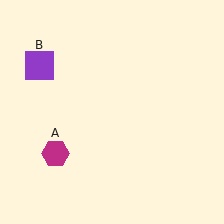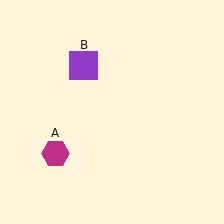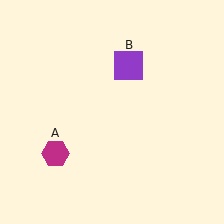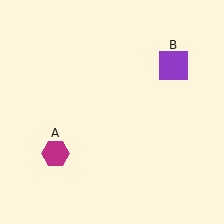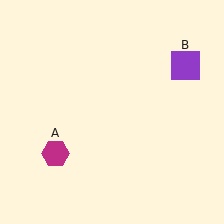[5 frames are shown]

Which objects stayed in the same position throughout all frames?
Magenta hexagon (object A) remained stationary.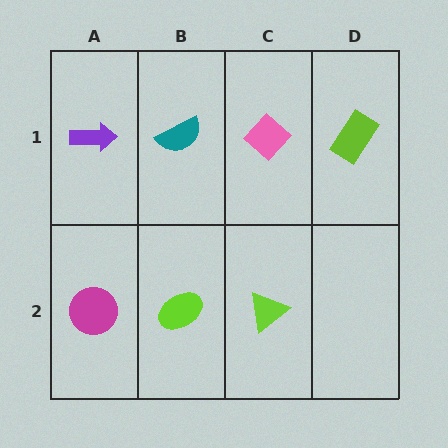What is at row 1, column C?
A pink diamond.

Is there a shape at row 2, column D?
No, that cell is empty.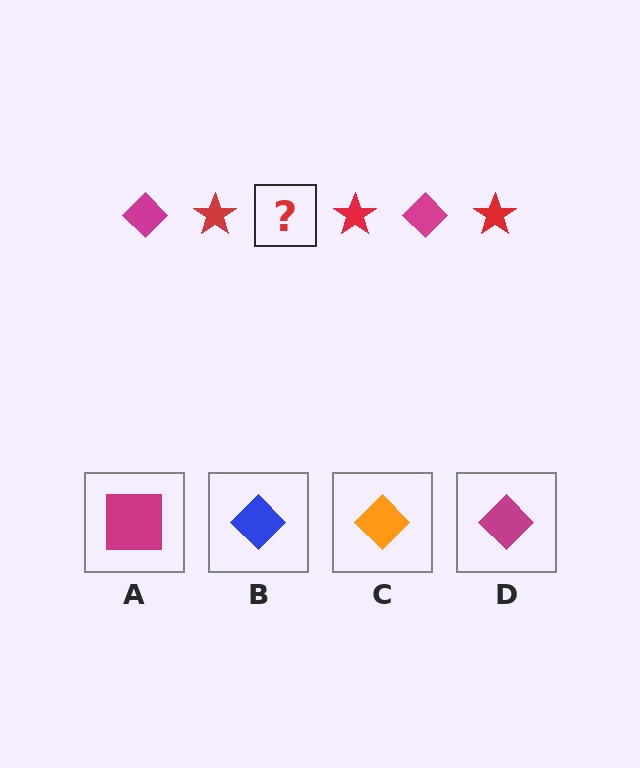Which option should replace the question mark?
Option D.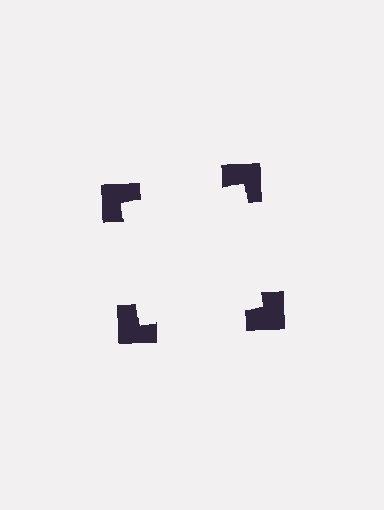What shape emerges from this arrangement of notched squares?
An illusory square — its edges are inferred from the aligned wedge cuts in the notched squares, not physically drawn.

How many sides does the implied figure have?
4 sides.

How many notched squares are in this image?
There are 4 — one at each vertex of the illusory square.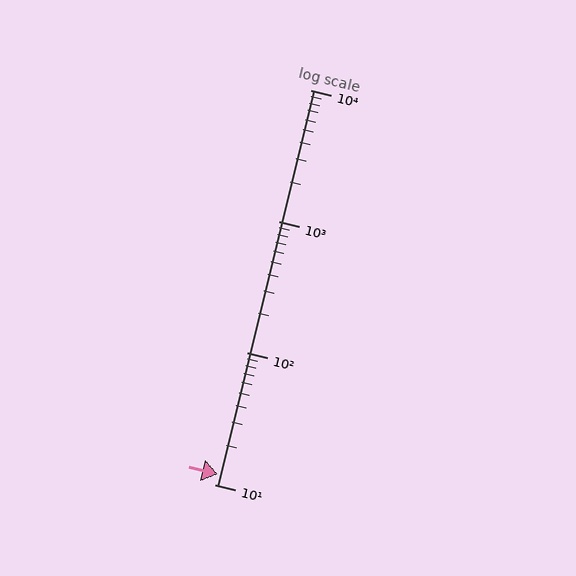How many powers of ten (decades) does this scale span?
The scale spans 3 decades, from 10 to 10000.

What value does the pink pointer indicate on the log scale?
The pointer indicates approximately 12.